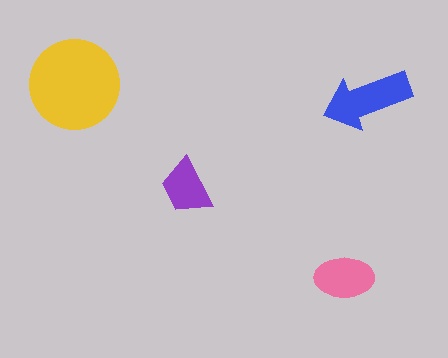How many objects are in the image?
There are 4 objects in the image.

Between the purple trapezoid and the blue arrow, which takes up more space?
The blue arrow.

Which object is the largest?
The yellow circle.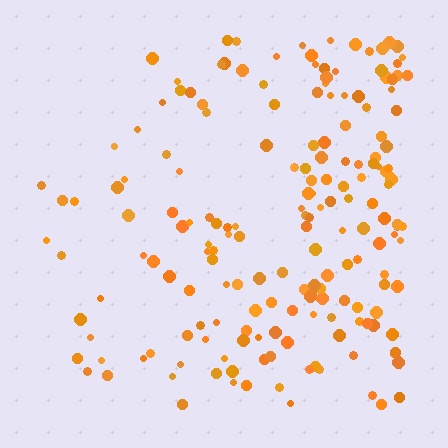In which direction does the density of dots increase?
From left to right, with the right side densest.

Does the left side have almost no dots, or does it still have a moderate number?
Still a moderate number, just noticeably fewer than the right.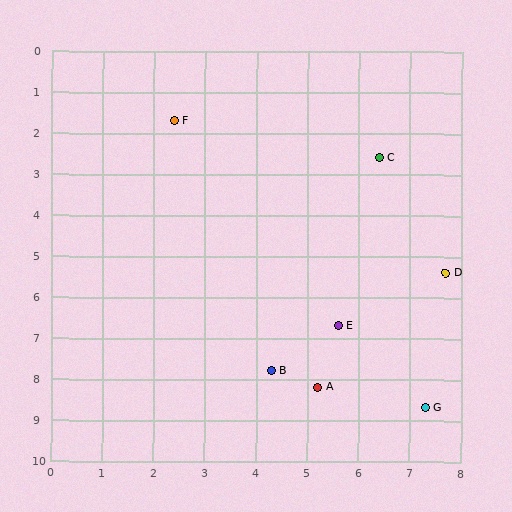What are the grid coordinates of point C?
Point C is at approximately (6.4, 2.6).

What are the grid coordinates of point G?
Point G is at approximately (7.3, 8.7).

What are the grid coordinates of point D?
Point D is at approximately (7.7, 5.4).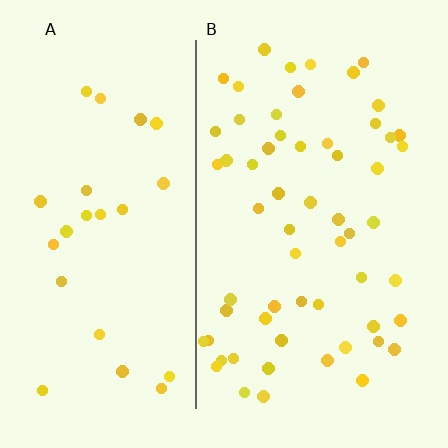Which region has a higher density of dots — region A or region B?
B (the right).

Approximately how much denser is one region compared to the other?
Approximately 2.3× — region B over region A.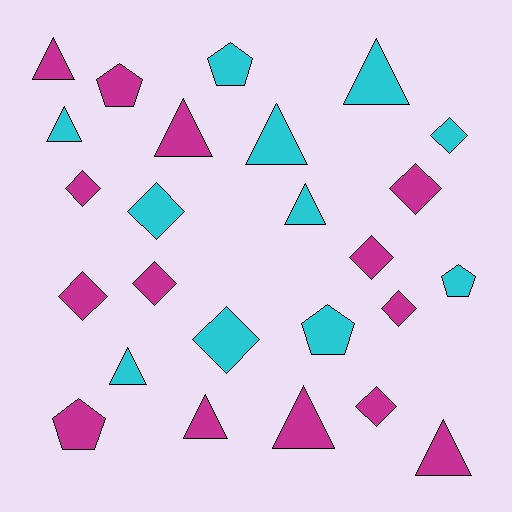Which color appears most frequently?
Magenta, with 14 objects.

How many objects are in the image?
There are 25 objects.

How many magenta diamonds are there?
There are 7 magenta diamonds.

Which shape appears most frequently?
Triangle, with 10 objects.